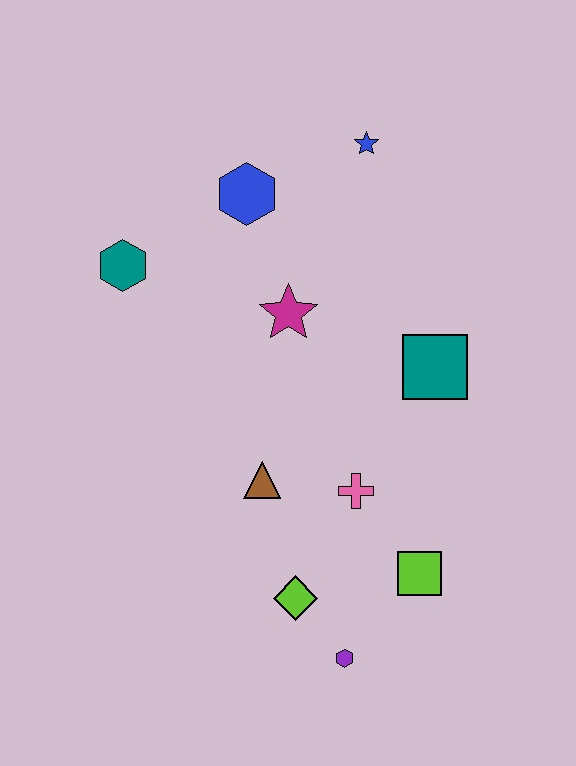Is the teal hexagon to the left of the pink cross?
Yes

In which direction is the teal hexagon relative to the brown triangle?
The teal hexagon is above the brown triangle.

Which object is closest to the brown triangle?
The pink cross is closest to the brown triangle.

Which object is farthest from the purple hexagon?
The blue star is farthest from the purple hexagon.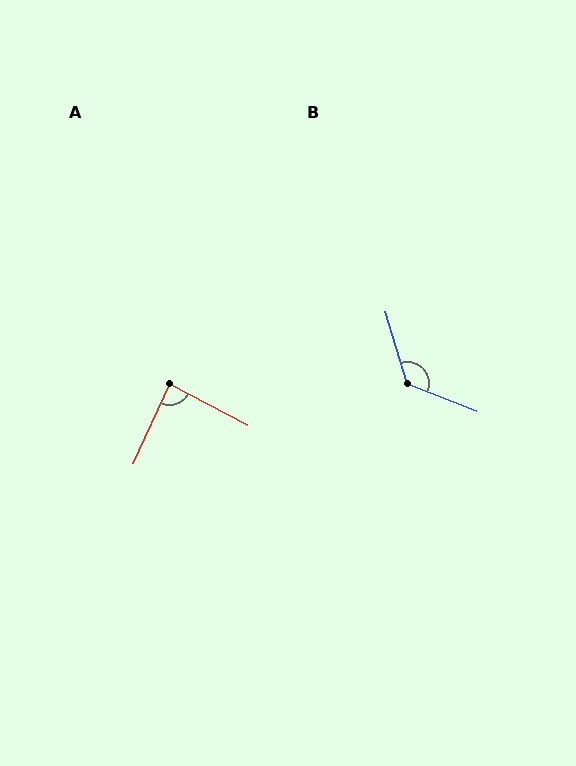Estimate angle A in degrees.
Approximately 87 degrees.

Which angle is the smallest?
A, at approximately 87 degrees.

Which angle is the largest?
B, at approximately 129 degrees.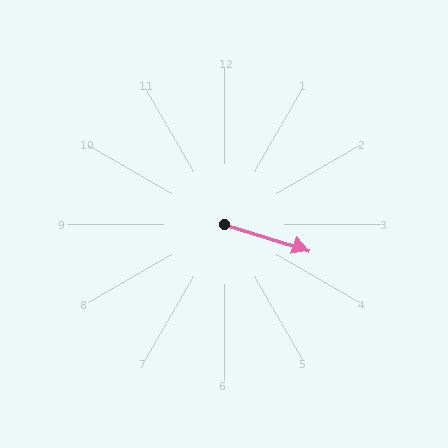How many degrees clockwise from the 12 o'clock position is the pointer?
Approximately 107 degrees.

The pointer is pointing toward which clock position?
Roughly 4 o'clock.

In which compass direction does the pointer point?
East.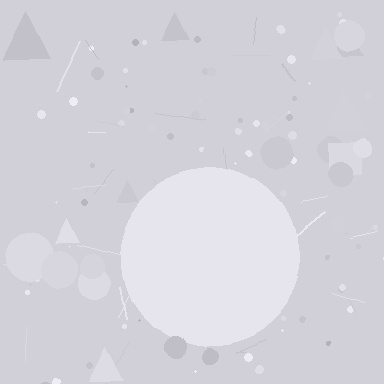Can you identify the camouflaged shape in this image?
The camouflaged shape is a circle.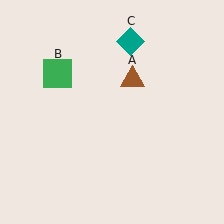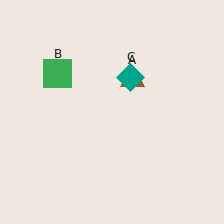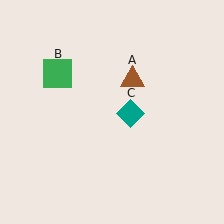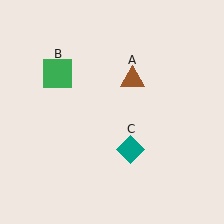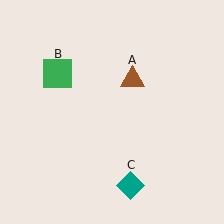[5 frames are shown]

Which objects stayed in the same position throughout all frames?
Brown triangle (object A) and green square (object B) remained stationary.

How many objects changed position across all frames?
1 object changed position: teal diamond (object C).